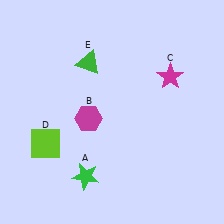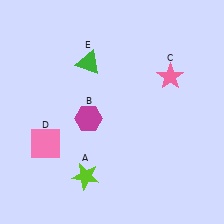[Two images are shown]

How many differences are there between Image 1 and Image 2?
There are 3 differences between the two images.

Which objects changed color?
A changed from green to lime. C changed from magenta to pink. D changed from lime to pink.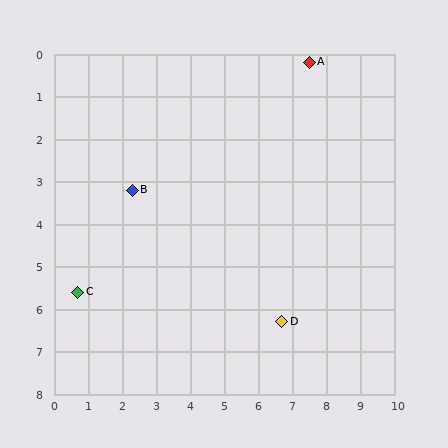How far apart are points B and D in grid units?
Points B and D are about 5.4 grid units apart.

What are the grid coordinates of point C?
Point C is at approximately (0.7, 5.6).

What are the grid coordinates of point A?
Point A is at approximately (7.5, 0.2).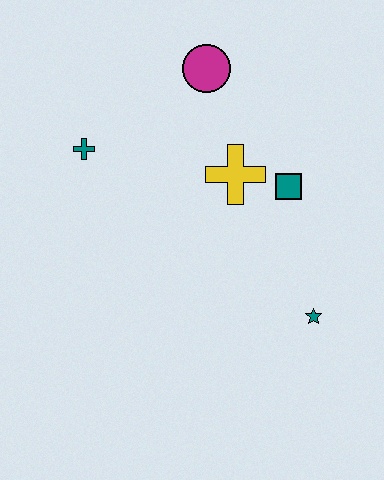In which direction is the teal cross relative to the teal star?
The teal cross is to the left of the teal star.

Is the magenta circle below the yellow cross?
No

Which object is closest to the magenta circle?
The yellow cross is closest to the magenta circle.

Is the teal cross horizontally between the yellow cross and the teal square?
No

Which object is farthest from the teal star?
The teal cross is farthest from the teal star.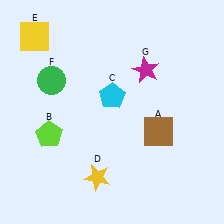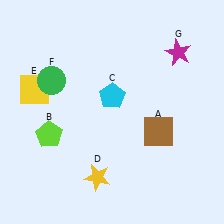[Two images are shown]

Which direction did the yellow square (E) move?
The yellow square (E) moved down.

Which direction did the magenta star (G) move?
The magenta star (G) moved right.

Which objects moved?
The objects that moved are: the yellow square (E), the magenta star (G).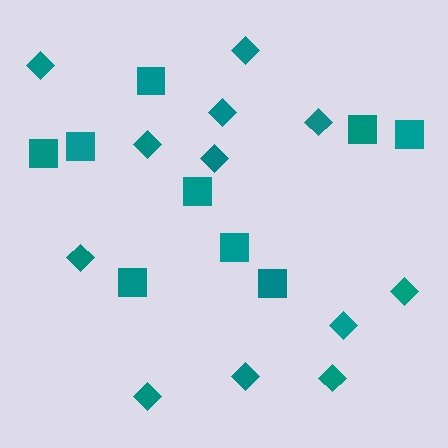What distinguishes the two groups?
There are 2 groups: one group of squares (9) and one group of diamonds (12).